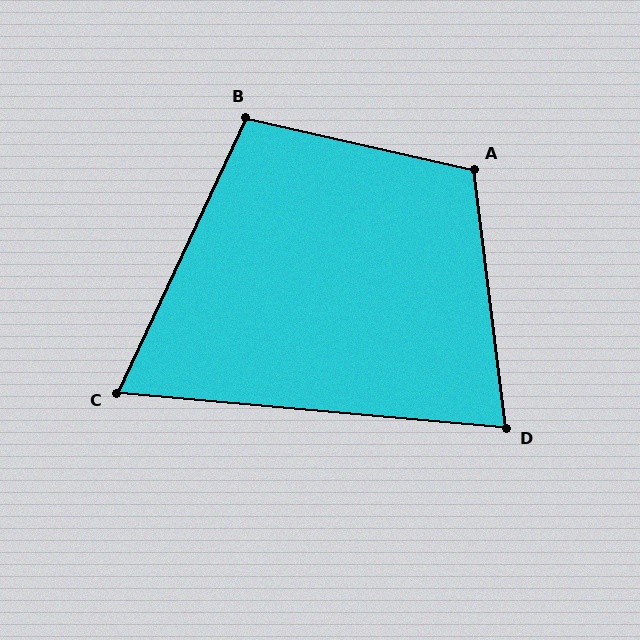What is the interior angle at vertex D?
Approximately 78 degrees (acute).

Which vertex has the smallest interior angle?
C, at approximately 70 degrees.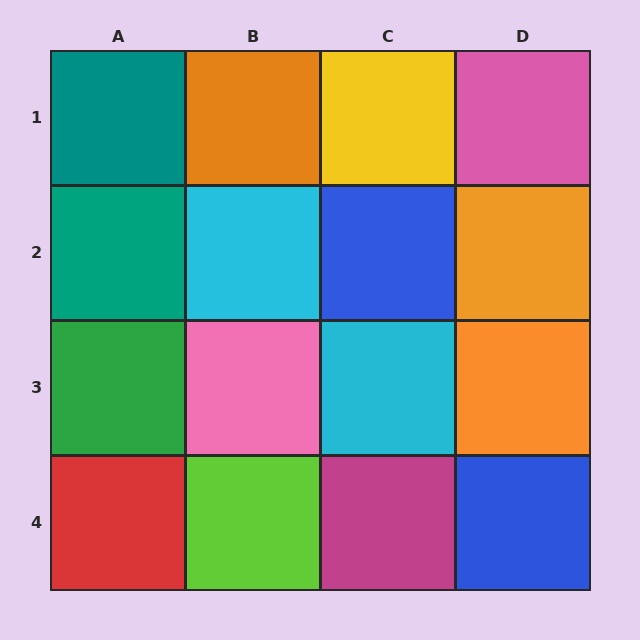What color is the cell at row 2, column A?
Teal.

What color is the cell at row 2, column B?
Cyan.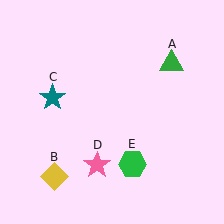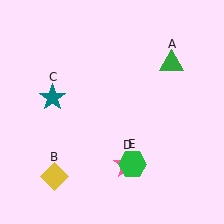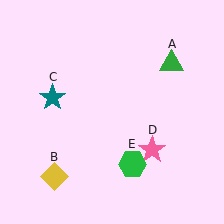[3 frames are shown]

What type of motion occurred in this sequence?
The pink star (object D) rotated counterclockwise around the center of the scene.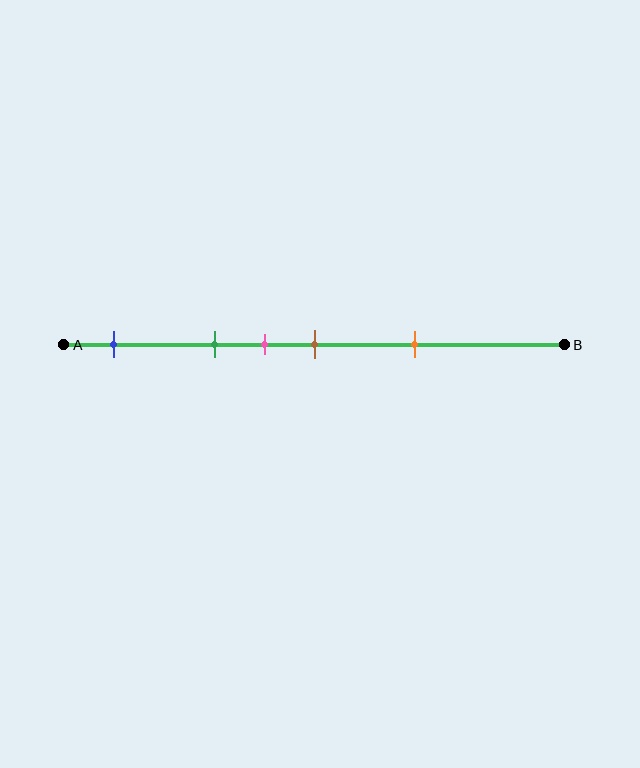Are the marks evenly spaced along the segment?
No, the marks are not evenly spaced.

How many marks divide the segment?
There are 5 marks dividing the segment.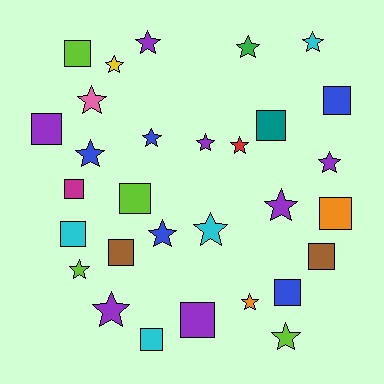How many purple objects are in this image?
There are 7 purple objects.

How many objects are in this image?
There are 30 objects.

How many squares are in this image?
There are 13 squares.